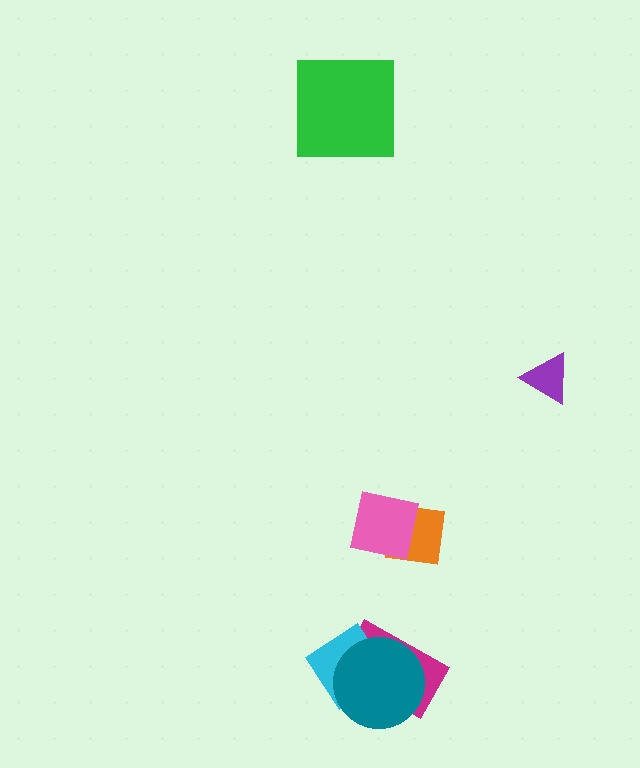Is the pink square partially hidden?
No, no other shape covers it.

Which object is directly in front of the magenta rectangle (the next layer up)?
The cyan diamond is directly in front of the magenta rectangle.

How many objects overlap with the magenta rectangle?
2 objects overlap with the magenta rectangle.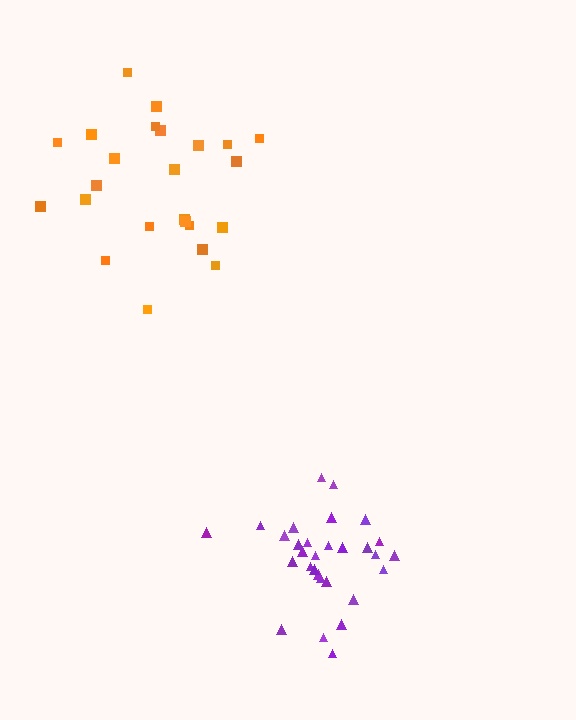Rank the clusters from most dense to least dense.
purple, orange.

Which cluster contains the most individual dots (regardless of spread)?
Purple (30).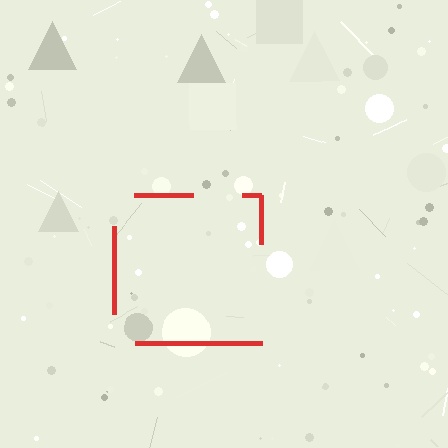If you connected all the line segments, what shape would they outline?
They would outline a square.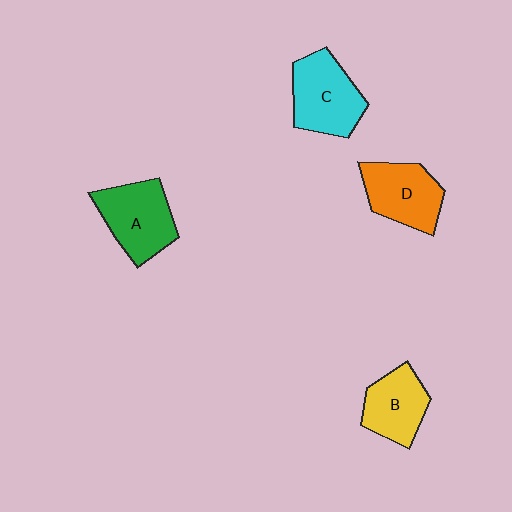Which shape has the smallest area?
Shape B (yellow).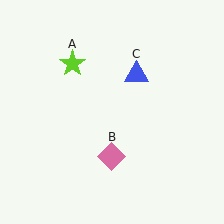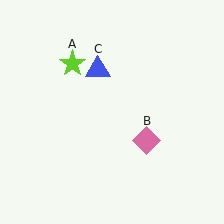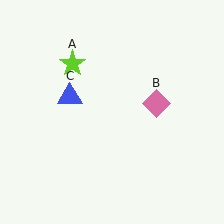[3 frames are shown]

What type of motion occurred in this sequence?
The pink diamond (object B), blue triangle (object C) rotated counterclockwise around the center of the scene.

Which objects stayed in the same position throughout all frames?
Lime star (object A) remained stationary.